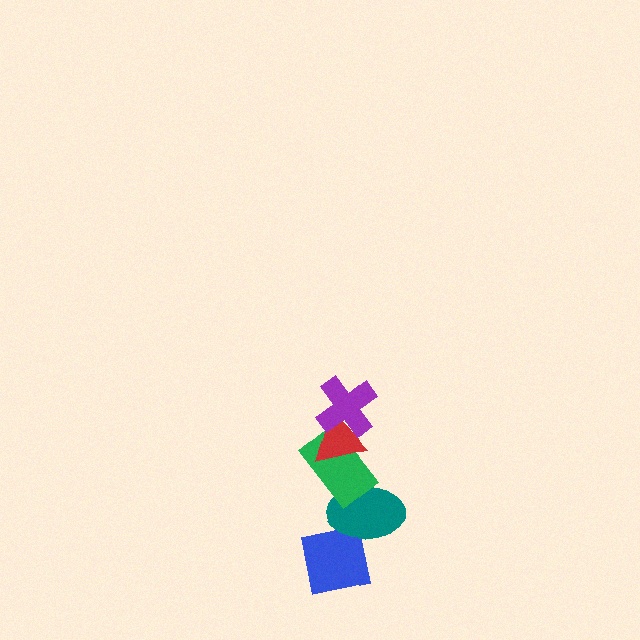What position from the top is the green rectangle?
The green rectangle is 3rd from the top.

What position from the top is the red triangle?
The red triangle is 2nd from the top.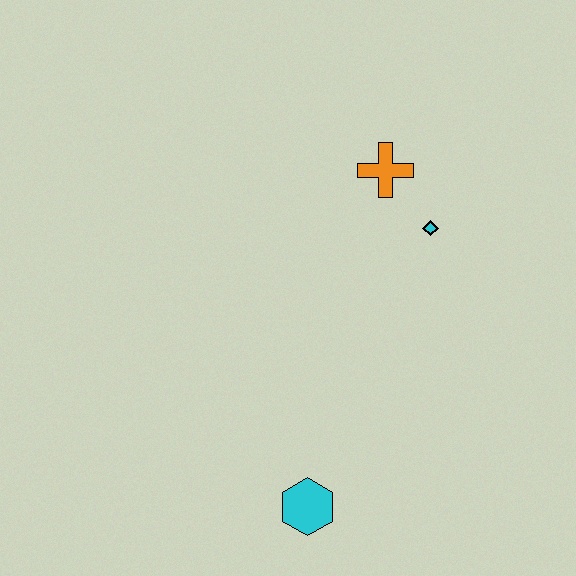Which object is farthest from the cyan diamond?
The cyan hexagon is farthest from the cyan diamond.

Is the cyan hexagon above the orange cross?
No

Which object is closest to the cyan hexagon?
The cyan diamond is closest to the cyan hexagon.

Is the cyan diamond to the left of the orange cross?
No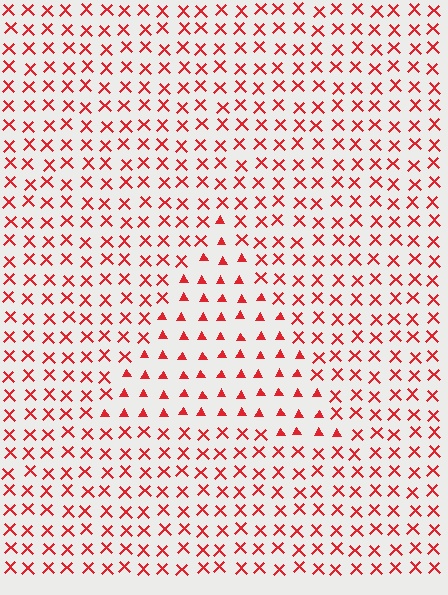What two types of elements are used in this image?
The image uses triangles inside the triangle region and X marks outside it.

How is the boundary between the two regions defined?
The boundary is defined by a change in element shape: triangles inside vs. X marks outside. All elements share the same color and spacing.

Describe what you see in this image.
The image is filled with small red elements arranged in a uniform grid. A triangle-shaped region contains triangles, while the surrounding area contains X marks. The boundary is defined purely by the change in element shape.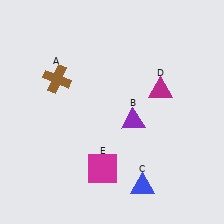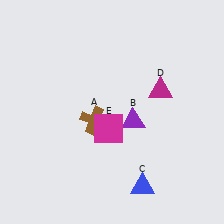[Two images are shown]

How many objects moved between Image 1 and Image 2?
2 objects moved between the two images.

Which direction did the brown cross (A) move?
The brown cross (A) moved down.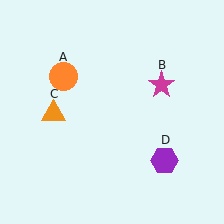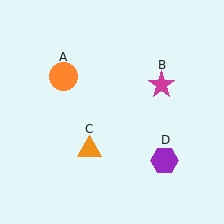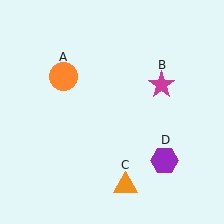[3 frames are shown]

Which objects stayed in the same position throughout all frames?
Orange circle (object A) and magenta star (object B) and purple hexagon (object D) remained stationary.